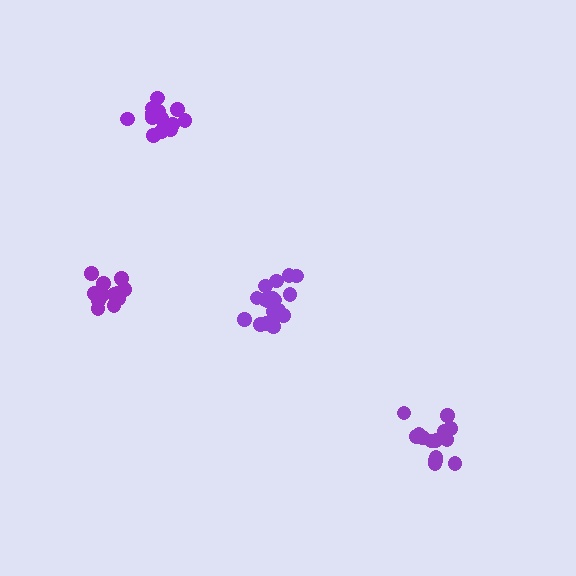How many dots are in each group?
Group 1: 18 dots, Group 2: 12 dots, Group 3: 14 dots, Group 4: 15 dots (59 total).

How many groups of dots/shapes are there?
There are 4 groups.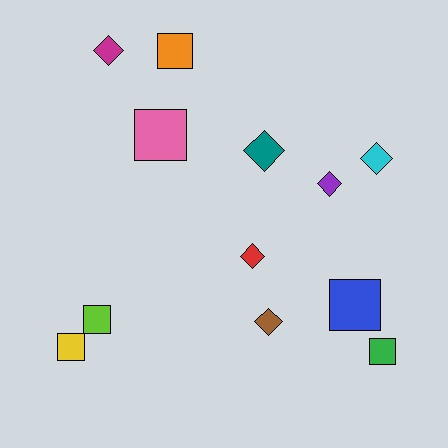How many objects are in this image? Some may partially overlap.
There are 12 objects.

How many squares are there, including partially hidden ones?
There are 6 squares.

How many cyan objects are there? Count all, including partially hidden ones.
There is 1 cyan object.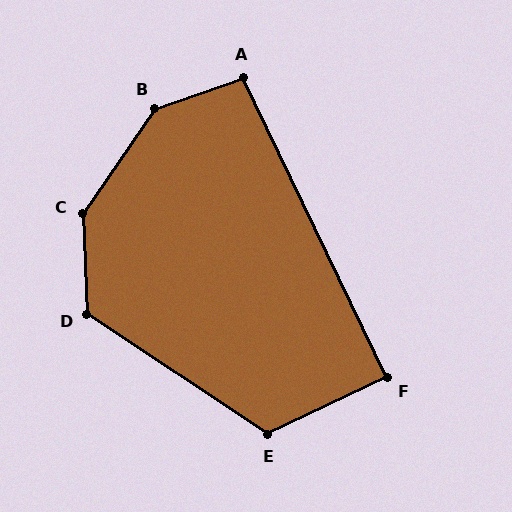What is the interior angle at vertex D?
Approximately 126 degrees (obtuse).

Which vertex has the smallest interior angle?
F, at approximately 90 degrees.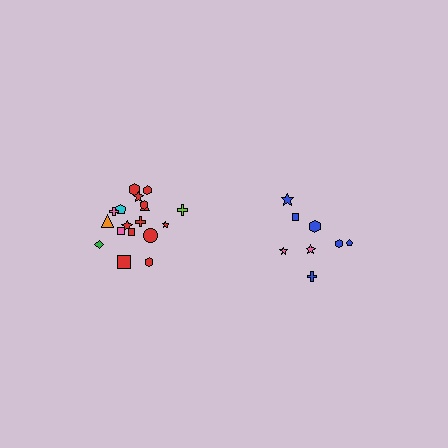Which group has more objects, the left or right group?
The left group.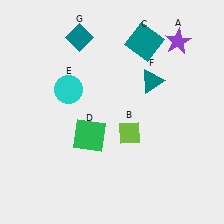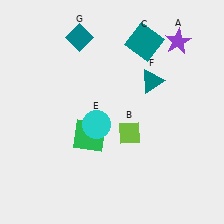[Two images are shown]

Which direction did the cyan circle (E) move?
The cyan circle (E) moved down.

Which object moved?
The cyan circle (E) moved down.